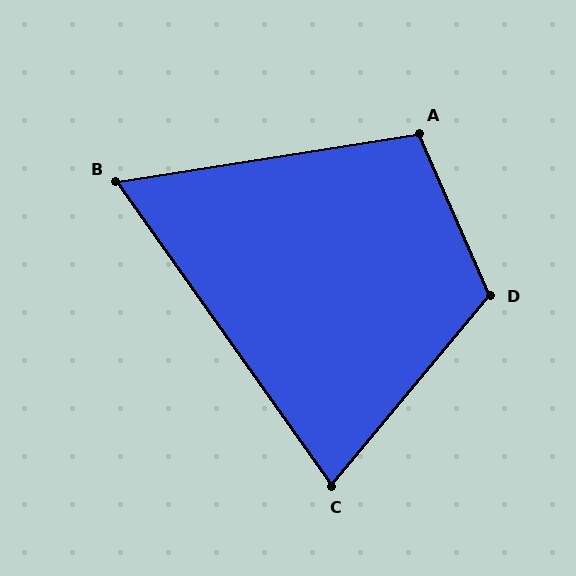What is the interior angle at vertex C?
Approximately 75 degrees (acute).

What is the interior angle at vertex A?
Approximately 105 degrees (obtuse).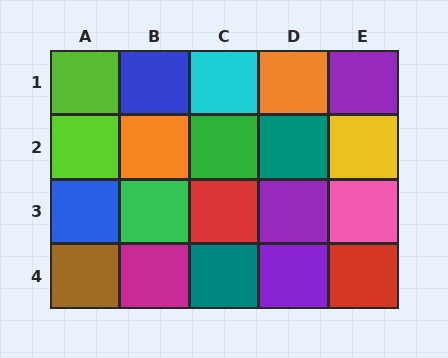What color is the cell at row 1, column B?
Blue.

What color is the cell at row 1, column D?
Orange.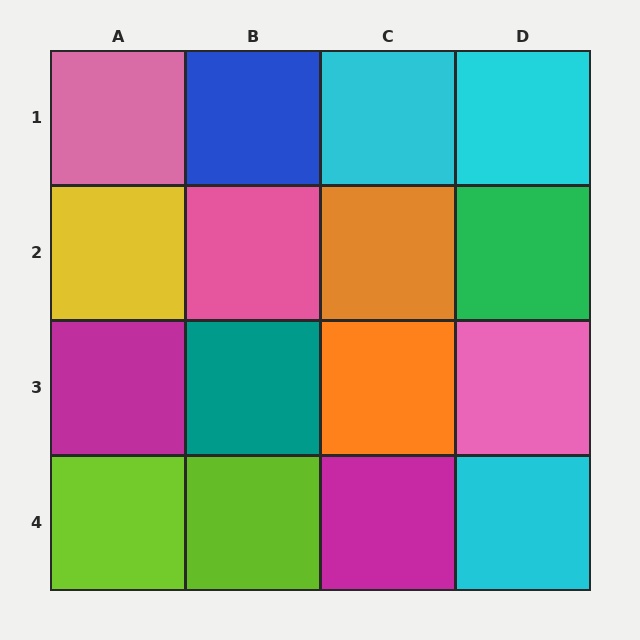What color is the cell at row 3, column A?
Magenta.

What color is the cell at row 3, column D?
Pink.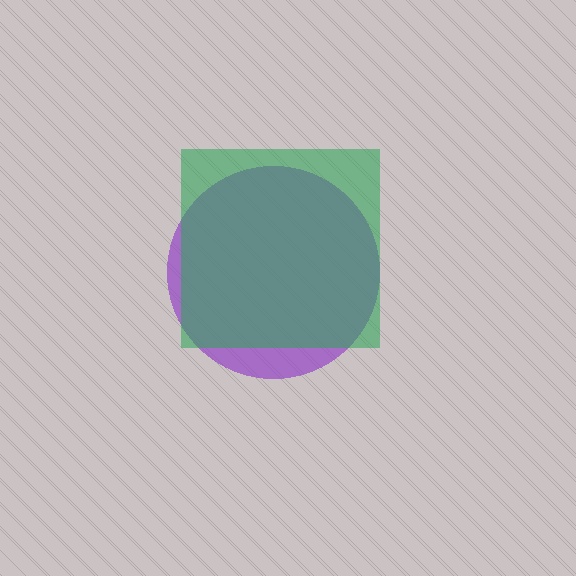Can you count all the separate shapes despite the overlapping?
Yes, there are 2 separate shapes.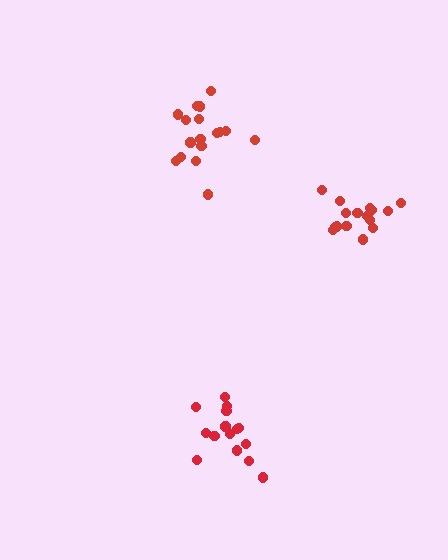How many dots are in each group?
Group 1: 16 dots, Group 2: 17 dots, Group 3: 15 dots (48 total).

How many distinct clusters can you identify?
There are 3 distinct clusters.